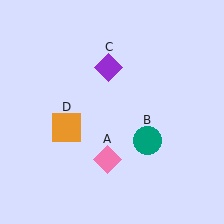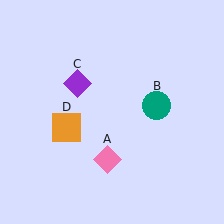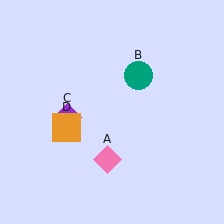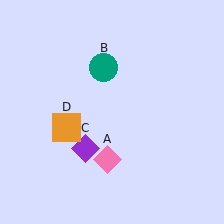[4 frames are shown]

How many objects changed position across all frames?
2 objects changed position: teal circle (object B), purple diamond (object C).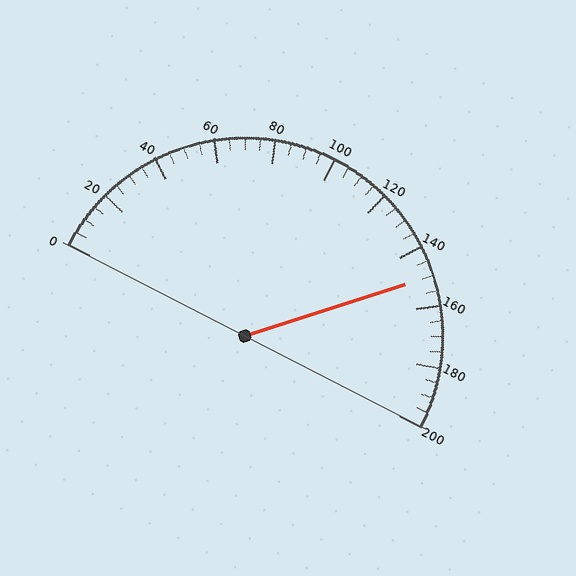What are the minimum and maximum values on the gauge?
The gauge ranges from 0 to 200.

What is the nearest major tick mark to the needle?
The nearest major tick mark is 160.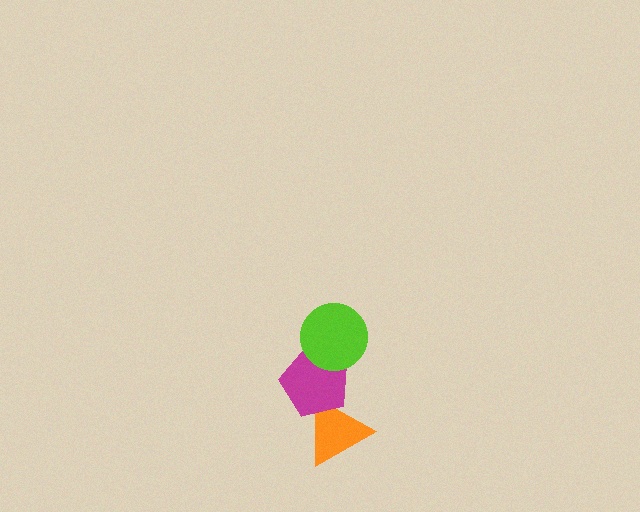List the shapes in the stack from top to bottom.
From top to bottom: the lime circle, the magenta pentagon, the orange triangle.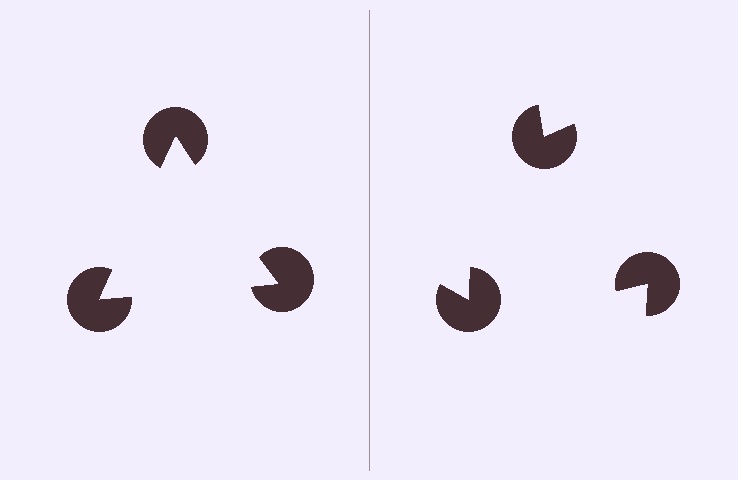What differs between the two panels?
The pac-man discs are positioned identically on both sides; only the wedge orientations differ. On the left they align to a triangle; on the right they are misaligned.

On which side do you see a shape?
An illusory triangle appears on the left side. On the right side the wedge cuts are rotated, so no coherent shape forms.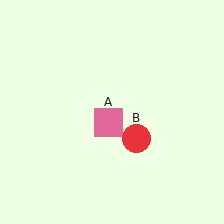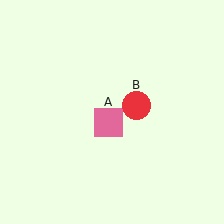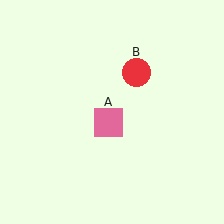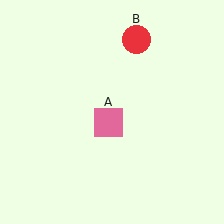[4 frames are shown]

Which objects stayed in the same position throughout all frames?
Pink square (object A) remained stationary.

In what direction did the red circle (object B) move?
The red circle (object B) moved up.